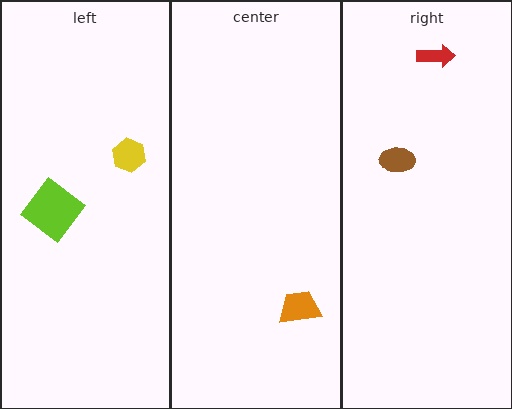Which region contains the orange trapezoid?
The center region.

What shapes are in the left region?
The lime diamond, the yellow hexagon.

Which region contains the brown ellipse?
The right region.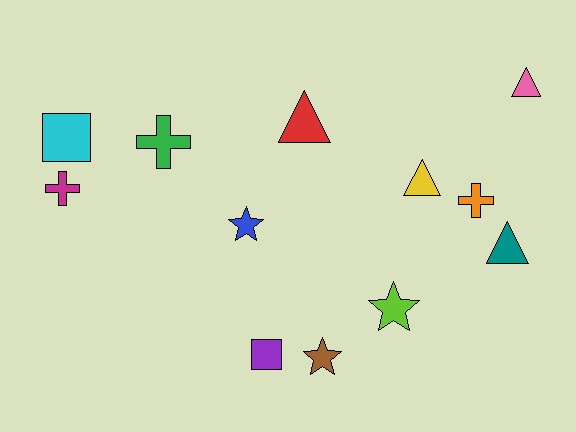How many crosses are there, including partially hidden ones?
There are 3 crosses.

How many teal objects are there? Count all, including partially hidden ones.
There is 1 teal object.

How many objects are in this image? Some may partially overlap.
There are 12 objects.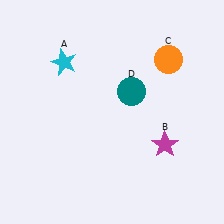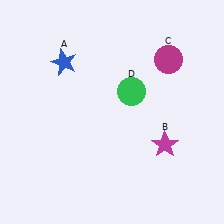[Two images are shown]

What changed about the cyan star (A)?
In Image 1, A is cyan. In Image 2, it changed to blue.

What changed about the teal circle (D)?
In Image 1, D is teal. In Image 2, it changed to green.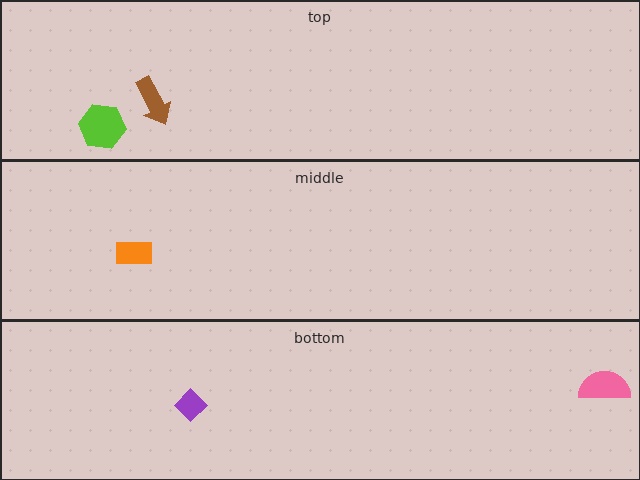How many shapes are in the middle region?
1.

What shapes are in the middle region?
The orange rectangle.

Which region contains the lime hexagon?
The top region.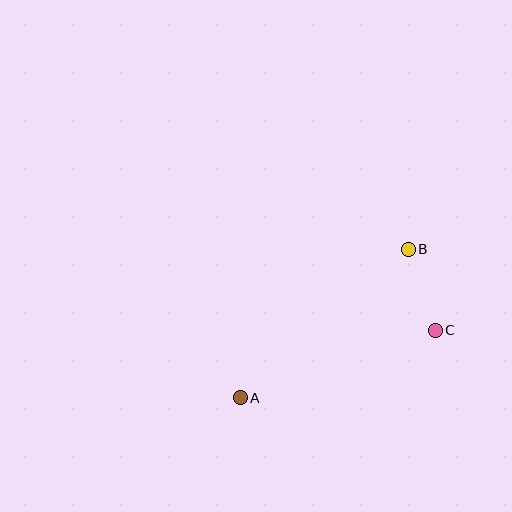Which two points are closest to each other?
Points B and C are closest to each other.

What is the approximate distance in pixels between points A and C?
The distance between A and C is approximately 206 pixels.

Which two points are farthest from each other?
Points A and B are farthest from each other.